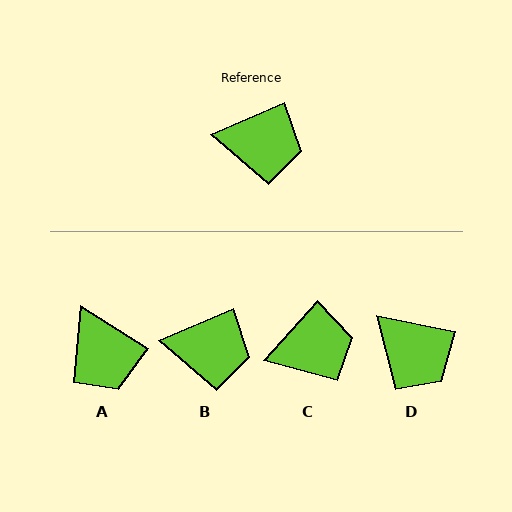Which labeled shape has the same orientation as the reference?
B.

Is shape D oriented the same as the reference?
No, it is off by about 35 degrees.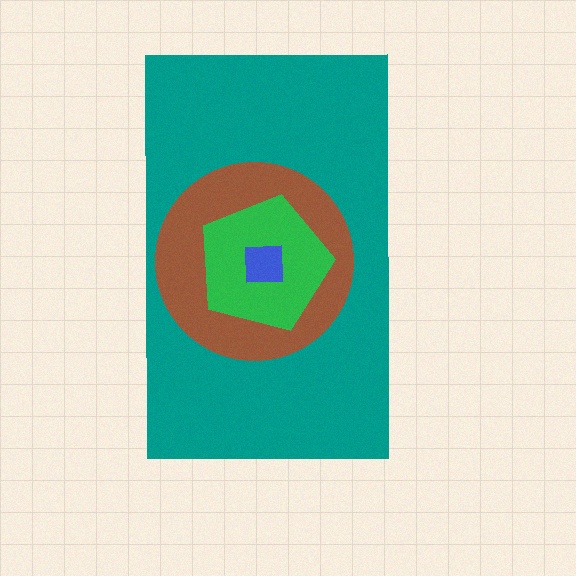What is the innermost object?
The blue square.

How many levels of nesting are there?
4.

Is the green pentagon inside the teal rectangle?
Yes.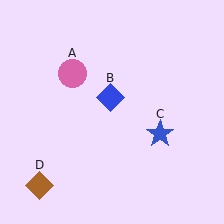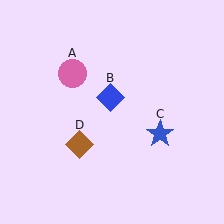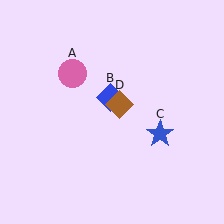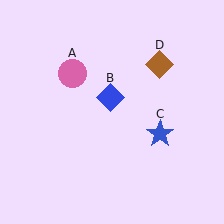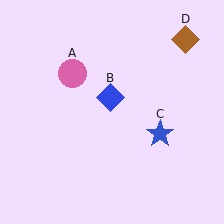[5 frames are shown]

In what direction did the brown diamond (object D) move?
The brown diamond (object D) moved up and to the right.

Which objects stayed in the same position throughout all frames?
Pink circle (object A) and blue diamond (object B) and blue star (object C) remained stationary.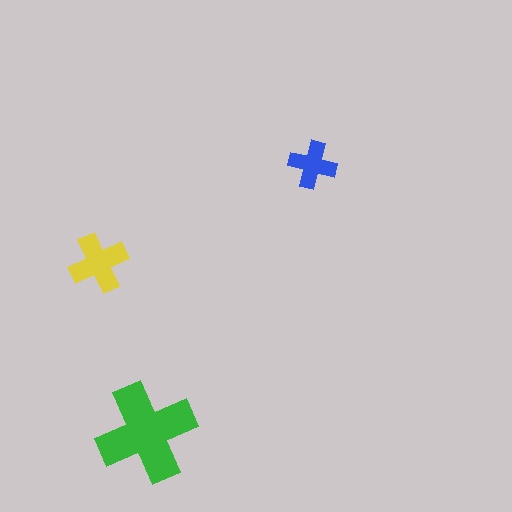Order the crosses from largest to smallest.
the green one, the yellow one, the blue one.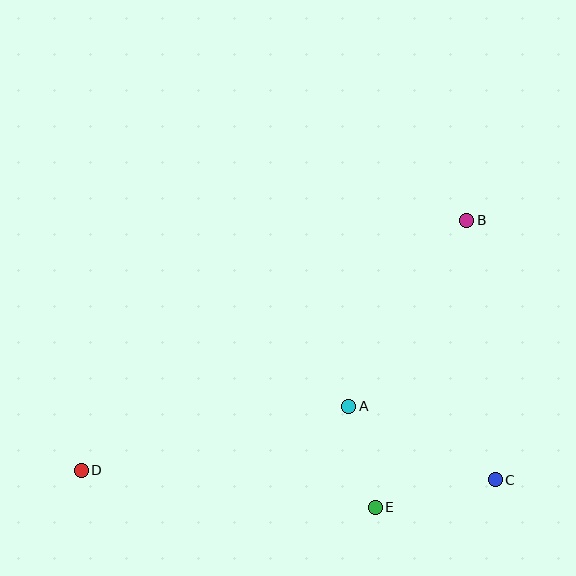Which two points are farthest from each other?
Points B and D are farthest from each other.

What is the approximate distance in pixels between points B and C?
The distance between B and C is approximately 261 pixels.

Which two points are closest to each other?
Points A and E are closest to each other.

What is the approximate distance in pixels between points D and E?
The distance between D and E is approximately 296 pixels.